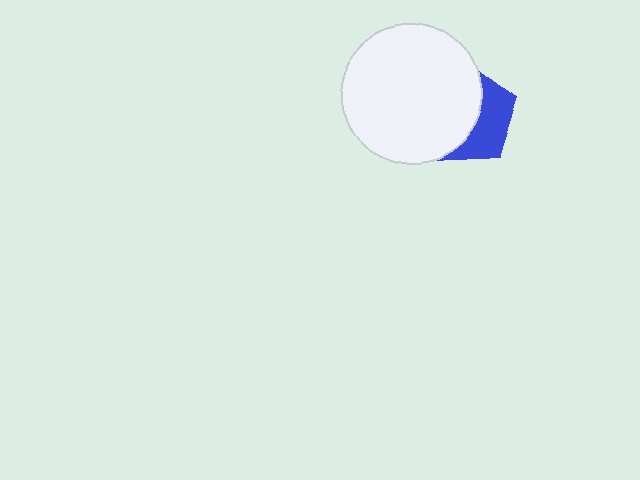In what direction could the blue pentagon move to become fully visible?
The blue pentagon could move right. That would shift it out from behind the white circle entirely.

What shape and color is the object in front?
The object in front is a white circle.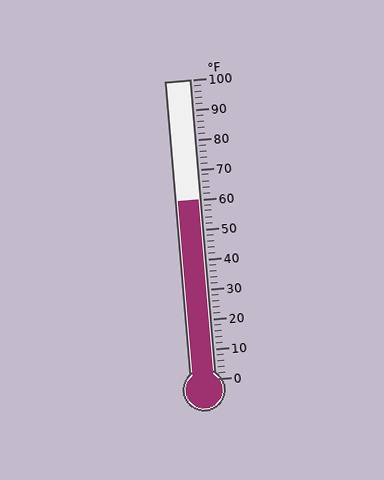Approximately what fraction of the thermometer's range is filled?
The thermometer is filled to approximately 60% of its range.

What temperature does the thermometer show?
The thermometer shows approximately 60°F.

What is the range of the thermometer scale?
The thermometer scale ranges from 0°F to 100°F.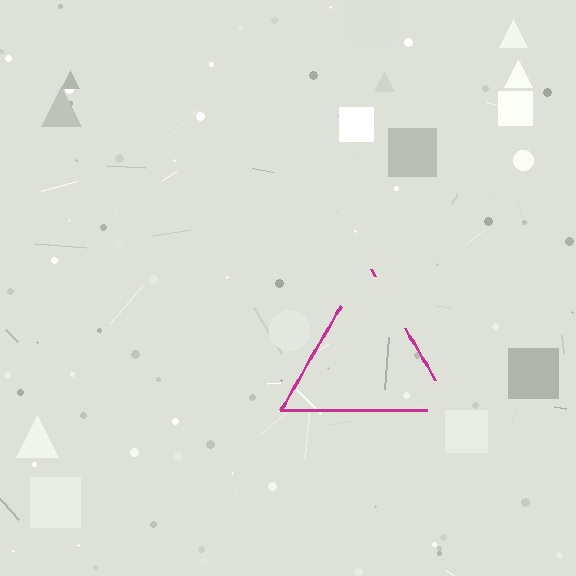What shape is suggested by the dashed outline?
The dashed outline suggests a triangle.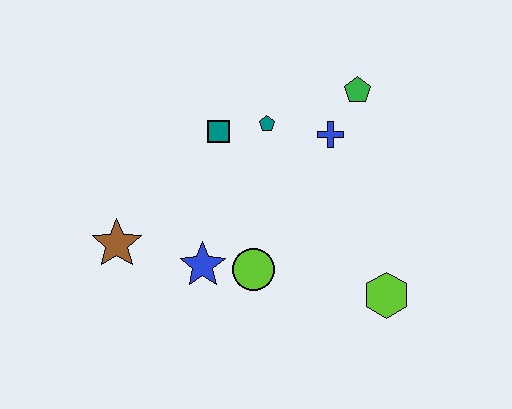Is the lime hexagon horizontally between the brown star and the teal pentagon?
No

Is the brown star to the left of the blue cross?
Yes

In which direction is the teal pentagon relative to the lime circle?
The teal pentagon is above the lime circle.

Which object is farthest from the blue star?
The green pentagon is farthest from the blue star.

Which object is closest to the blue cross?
The green pentagon is closest to the blue cross.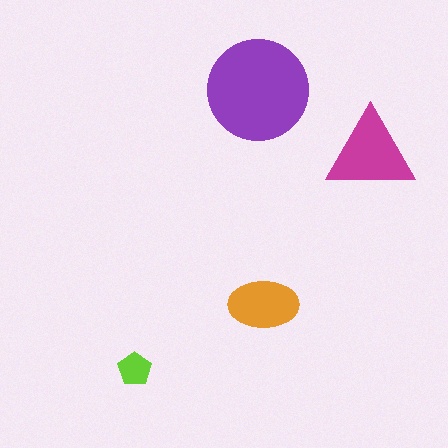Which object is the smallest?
The lime pentagon.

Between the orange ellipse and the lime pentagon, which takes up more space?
The orange ellipse.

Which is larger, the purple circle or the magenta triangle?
The purple circle.